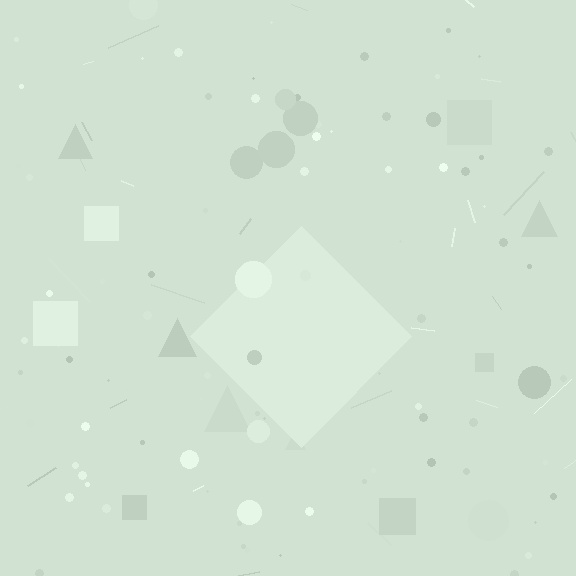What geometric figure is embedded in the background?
A diamond is embedded in the background.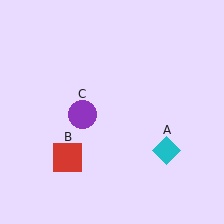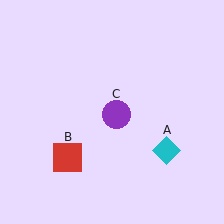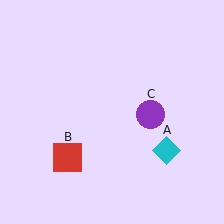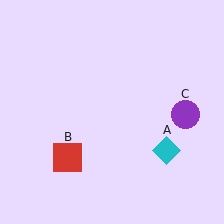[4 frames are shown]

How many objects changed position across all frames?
1 object changed position: purple circle (object C).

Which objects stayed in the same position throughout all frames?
Cyan diamond (object A) and red square (object B) remained stationary.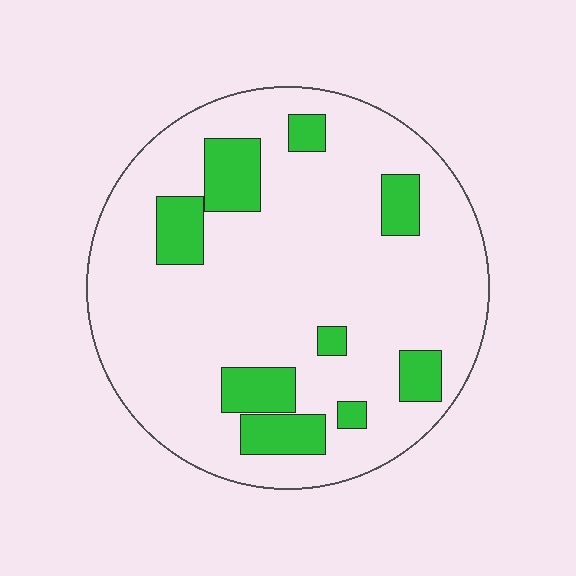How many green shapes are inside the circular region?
9.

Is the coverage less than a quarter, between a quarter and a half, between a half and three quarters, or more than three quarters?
Less than a quarter.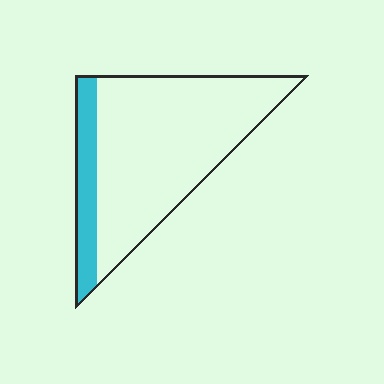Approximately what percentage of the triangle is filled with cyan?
Approximately 20%.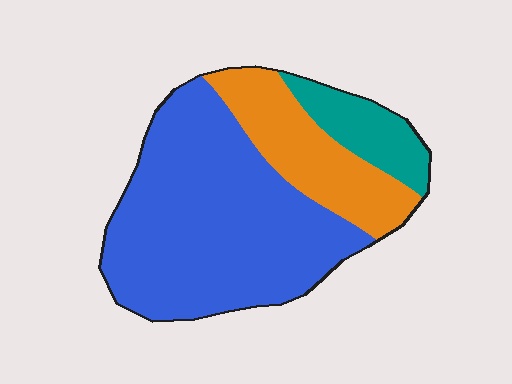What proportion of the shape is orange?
Orange covers 23% of the shape.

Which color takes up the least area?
Teal, at roughly 15%.